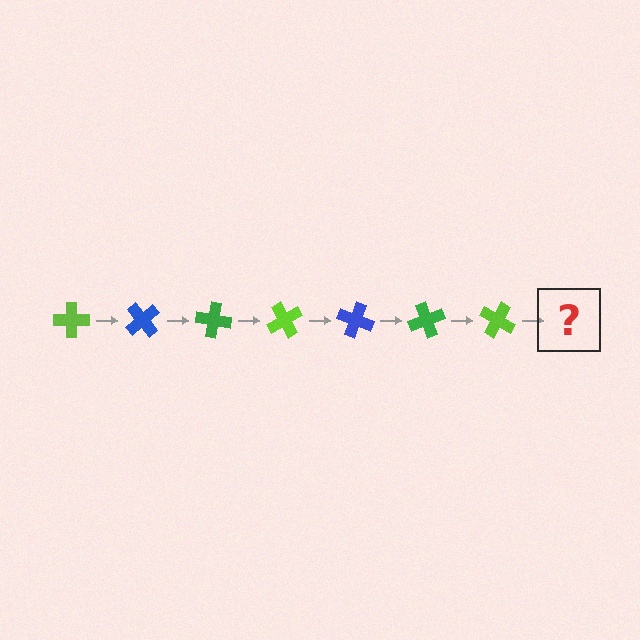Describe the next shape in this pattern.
It should be a blue cross, rotated 350 degrees from the start.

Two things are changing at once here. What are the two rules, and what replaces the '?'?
The two rules are that it rotates 50 degrees each step and the color cycles through lime, blue, and green. The '?' should be a blue cross, rotated 350 degrees from the start.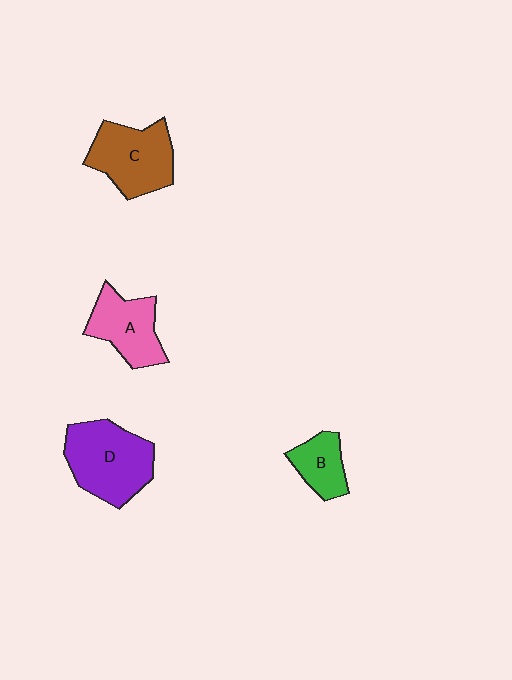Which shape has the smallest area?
Shape B (green).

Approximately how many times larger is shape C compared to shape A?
Approximately 1.2 times.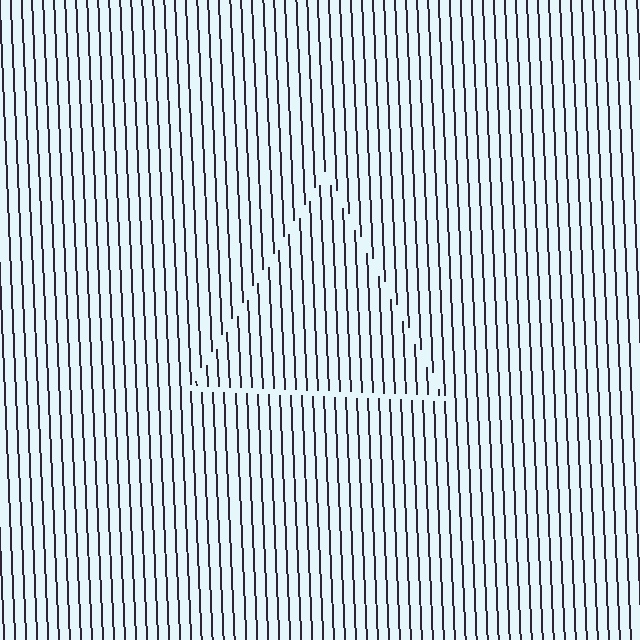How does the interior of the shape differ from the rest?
The interior of the shape contains the same grating, shifted by half a period — the contour is defined by the phase discontinuity where line-ends from the inner and outer gratings abut.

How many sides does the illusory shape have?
3 sides — the line-ends trace a triangle.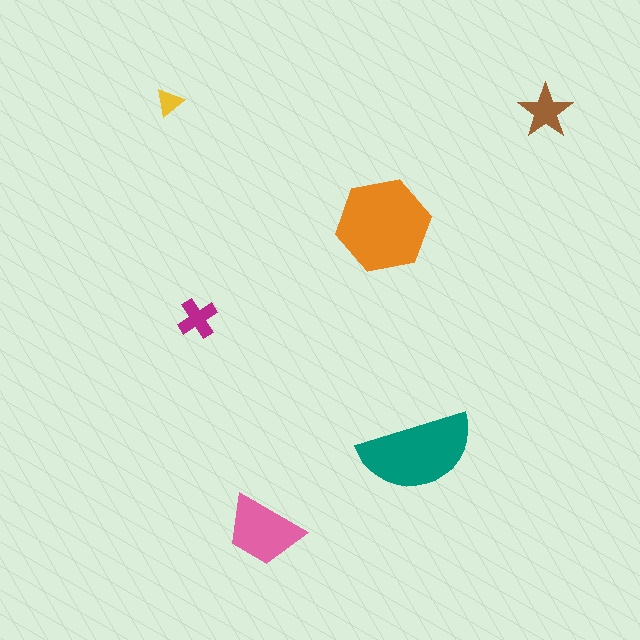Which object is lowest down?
The pink trapezoid is bottommost.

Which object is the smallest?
The yellow triangle.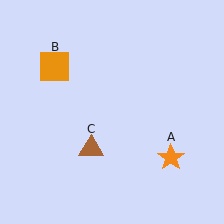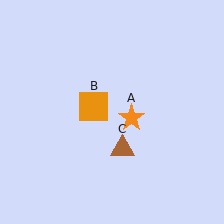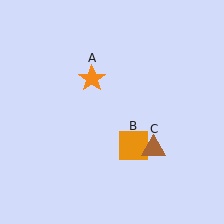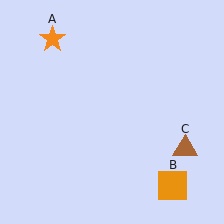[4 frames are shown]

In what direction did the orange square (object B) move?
The orange square (object B) moved down and to the right.